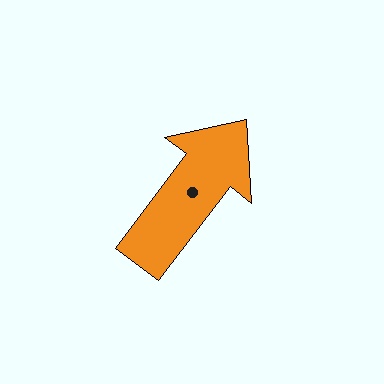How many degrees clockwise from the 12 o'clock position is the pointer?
Approximately 37 degrees.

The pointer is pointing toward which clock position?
Roughly 1 o'clock.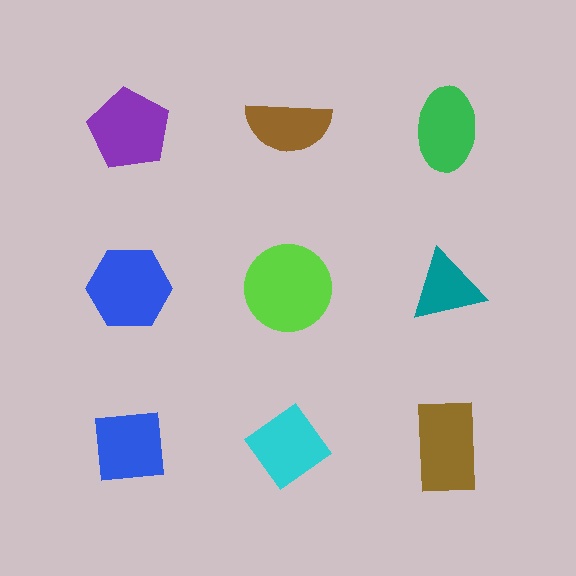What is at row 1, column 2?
A brown semicircle.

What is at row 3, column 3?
A brown rectangle.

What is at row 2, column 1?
A blue hexagon.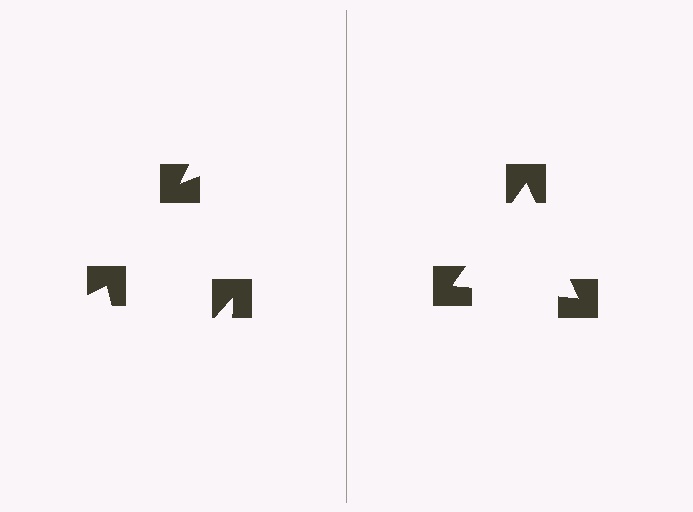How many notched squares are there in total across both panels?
6 — 3 on each side.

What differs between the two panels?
The notched squares are positioned identically on both sides; only the wedge orientations differ. On the right they align to a triangle; on the left they are misaligned.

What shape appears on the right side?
An illusory triangle.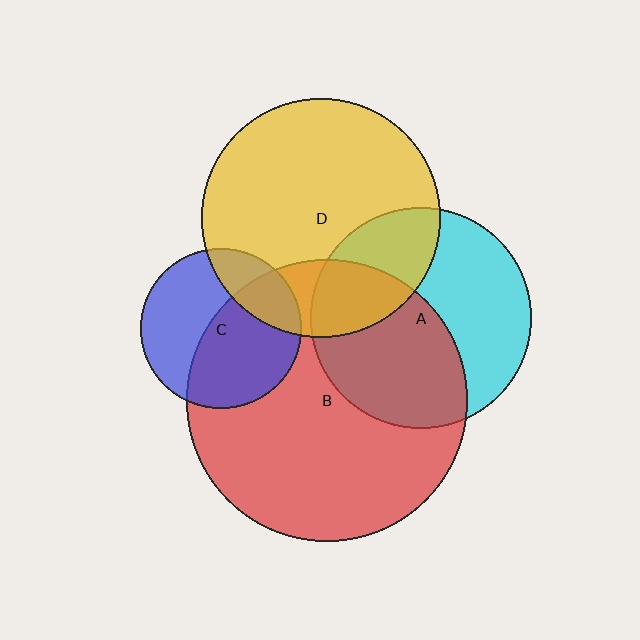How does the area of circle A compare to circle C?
Approximately 1.9 times.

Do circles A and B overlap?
Yes.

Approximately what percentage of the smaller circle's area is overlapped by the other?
Approximately 50%.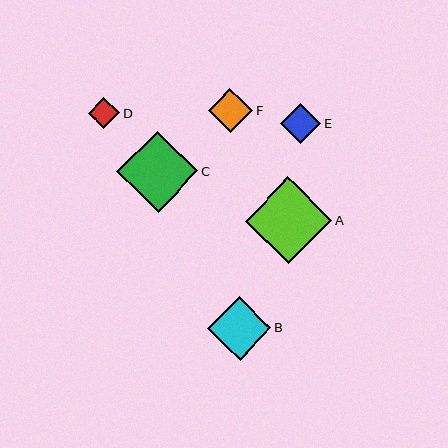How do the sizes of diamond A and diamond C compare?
Diamond A and diamond C are approximately the same size.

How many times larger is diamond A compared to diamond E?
Diamond A is approximately 2.2 times the size of diamond E.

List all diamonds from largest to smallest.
From largest to smallest: A, C, B, F, E, D.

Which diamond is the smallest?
Diamond D is the smallest with a size of approximately 32 pixels.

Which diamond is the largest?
Diamond A is the largest with a size of approximately 87 pixels.